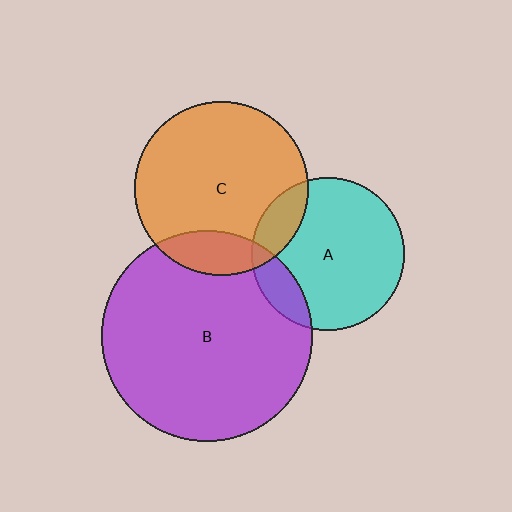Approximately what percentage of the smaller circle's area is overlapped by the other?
Approximately 15%.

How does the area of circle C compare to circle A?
Approximately 1.3 times.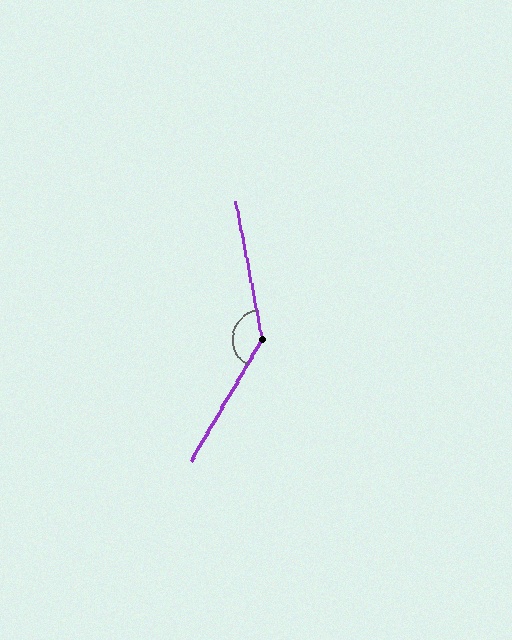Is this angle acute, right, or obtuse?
It is obtuse.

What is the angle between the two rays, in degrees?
Approximately 139 degrees.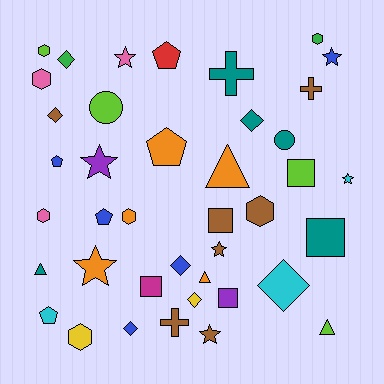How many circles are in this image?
There are 2 circles.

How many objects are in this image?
There are 40 objects.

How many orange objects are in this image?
There are 5 orange objects.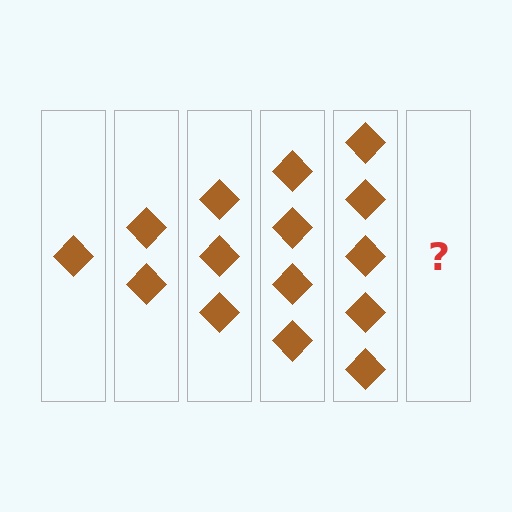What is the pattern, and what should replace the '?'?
The pattern is that each step adds one more diamond. The '?' should be 6 diamonds.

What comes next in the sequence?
The next element should be 6 diamonds.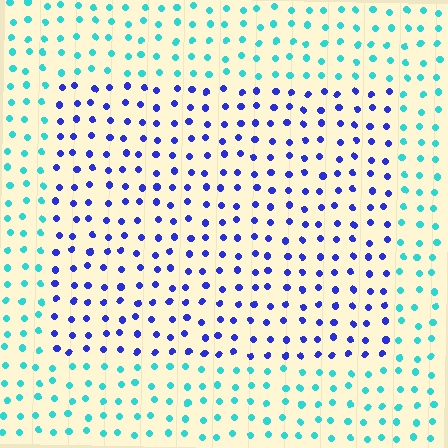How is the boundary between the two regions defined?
The boundary is defined purely by a slight shift in hue (about 60 degrees). Spacing, size, and orientation are identical on both sides.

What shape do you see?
I see a rectangle.